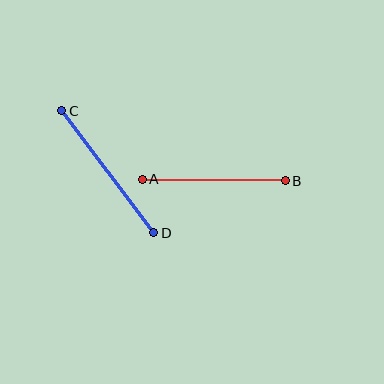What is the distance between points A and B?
The distance is approximately 143 pixels.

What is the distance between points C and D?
The distance is approximately 153 pixels.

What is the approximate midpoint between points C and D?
The midpoint is at approximately (108, 172) pixels.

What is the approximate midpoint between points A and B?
The midpoint is at approximately (214, 180) pixels.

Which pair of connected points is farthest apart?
Points C and D are farthest apart.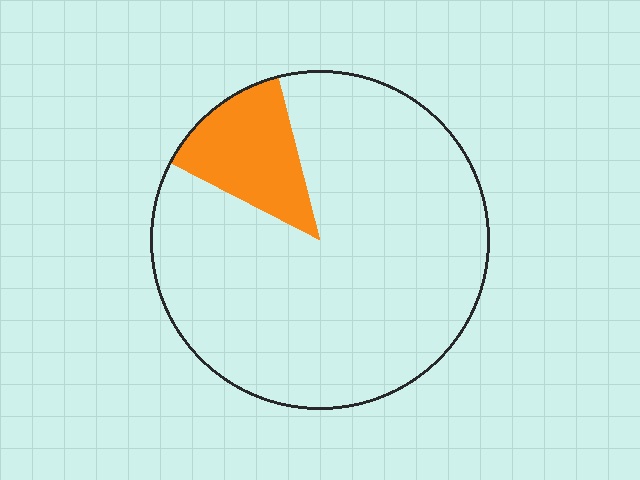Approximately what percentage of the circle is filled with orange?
Approximately 15%.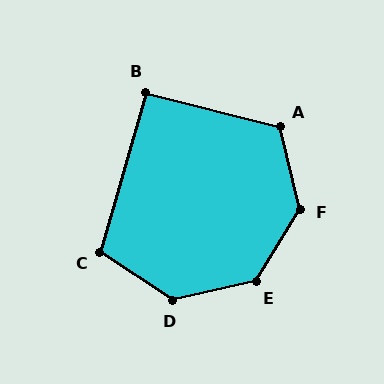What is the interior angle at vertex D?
Approximately 134 degrees (obtuse).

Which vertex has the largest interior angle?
F, at approximately 135 degrees.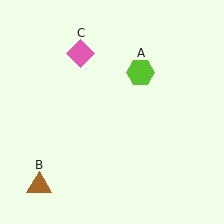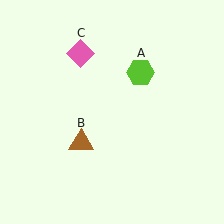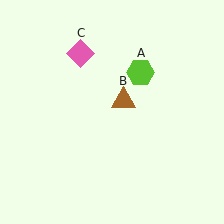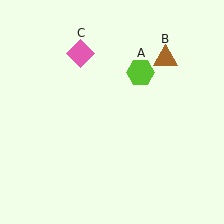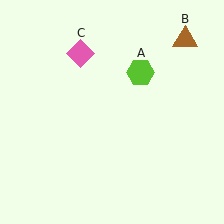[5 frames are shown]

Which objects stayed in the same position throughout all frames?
Lime hexagon (object A) and pink diamond (object C) remained stationary.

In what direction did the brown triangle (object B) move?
The brown triangle (object B) moved up and to the right.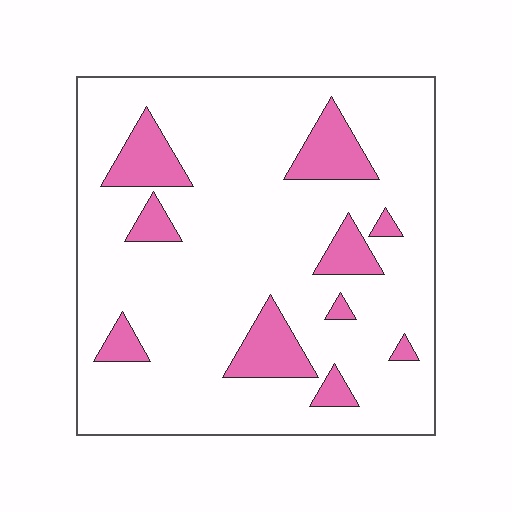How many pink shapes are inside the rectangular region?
10.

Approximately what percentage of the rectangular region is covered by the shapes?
Approximately 15%.